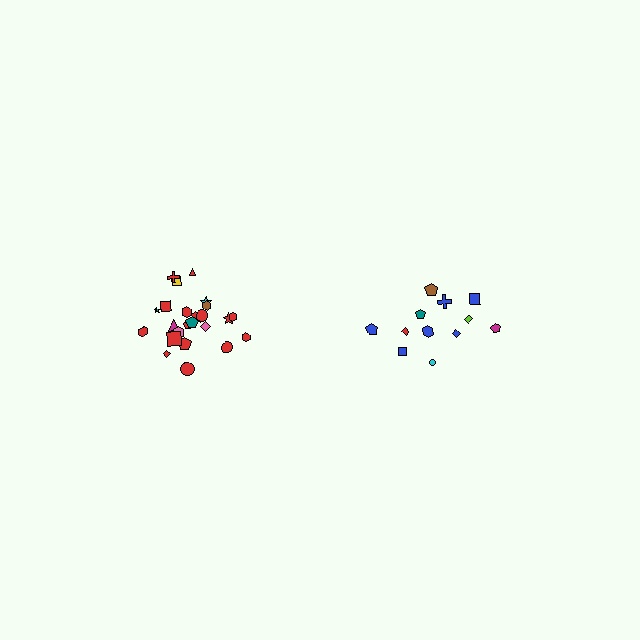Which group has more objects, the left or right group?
The left group.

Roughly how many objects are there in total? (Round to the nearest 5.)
Roughly 35 objects in total.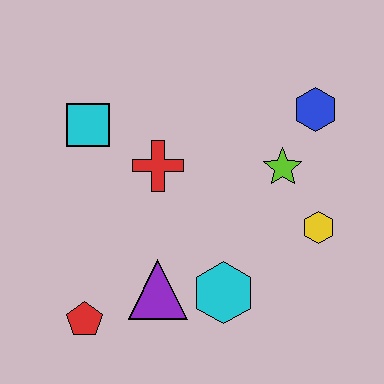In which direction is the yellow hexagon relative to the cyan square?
The yellow hexagon is to the right of the cyan square.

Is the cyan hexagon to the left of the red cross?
No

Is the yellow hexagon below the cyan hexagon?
No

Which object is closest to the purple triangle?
The cyan hexagon is closest to the purple triangle.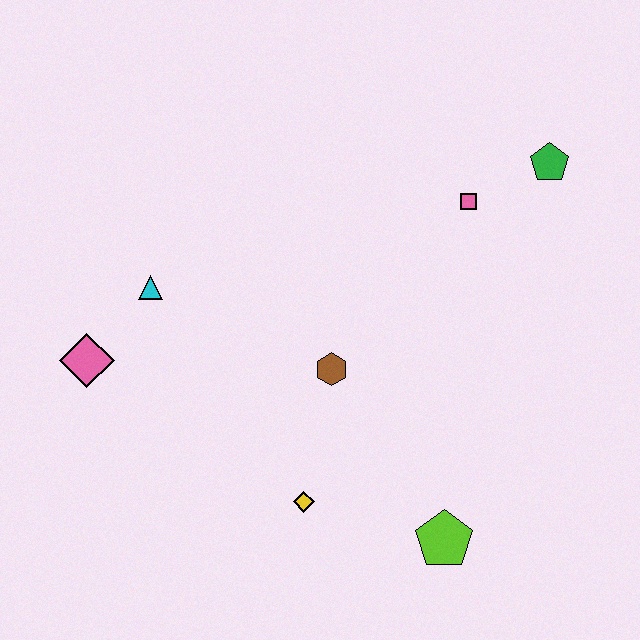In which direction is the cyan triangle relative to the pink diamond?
The cyan triangle is above the pink diamond.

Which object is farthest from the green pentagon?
The pink diamond is farthest from the green pentagon.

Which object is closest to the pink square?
The green pentagon is closest to the pink square.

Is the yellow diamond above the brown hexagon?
No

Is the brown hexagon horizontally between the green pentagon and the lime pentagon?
No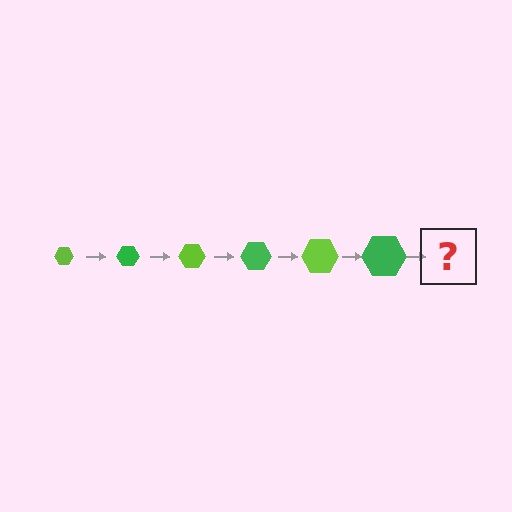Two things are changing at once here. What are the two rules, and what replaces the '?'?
The two rules are that the hexagon grows larger each step and the color cycles through lime and green. The '?' should be a lime hexagon, larger than the previous one.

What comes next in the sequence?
The next element should be a lime hexagon, larger than the previous one.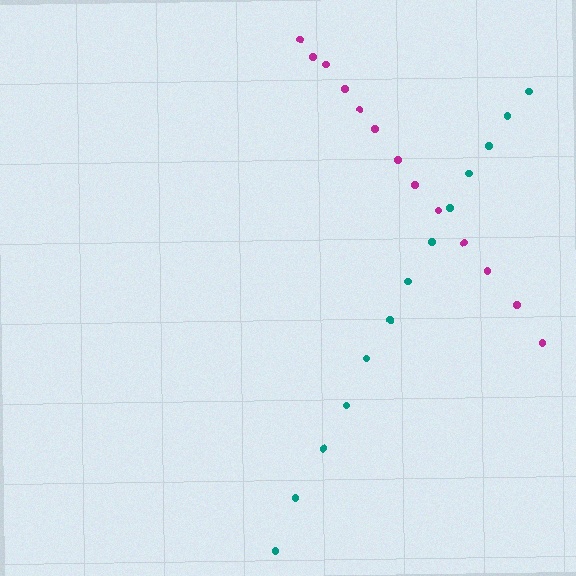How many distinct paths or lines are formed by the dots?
There are 2 distinct paths.